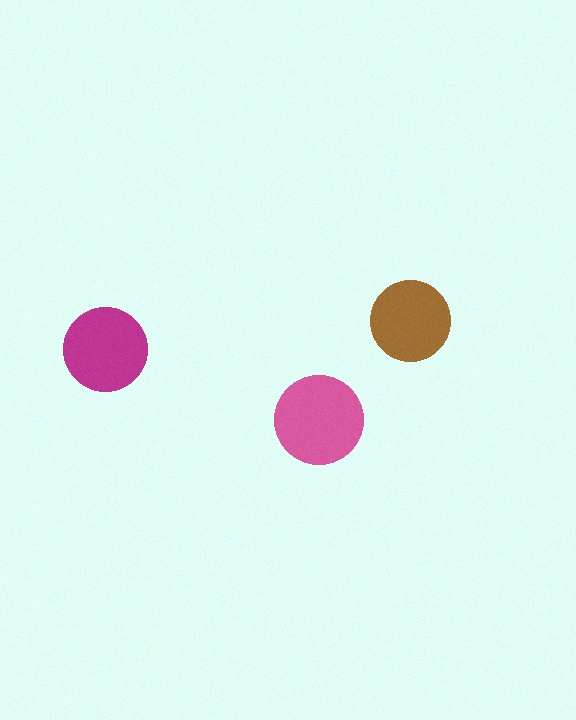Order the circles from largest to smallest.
the pink one, the magenta one, the brown one.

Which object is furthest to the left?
The magenta circle is leftmost.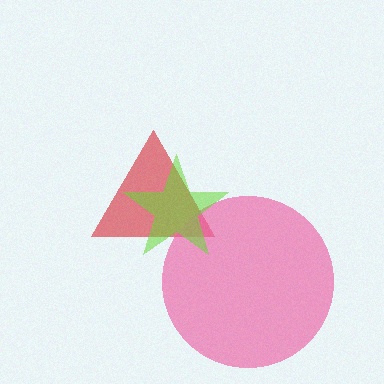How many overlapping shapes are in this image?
There are 3 overlapping shapes in the image.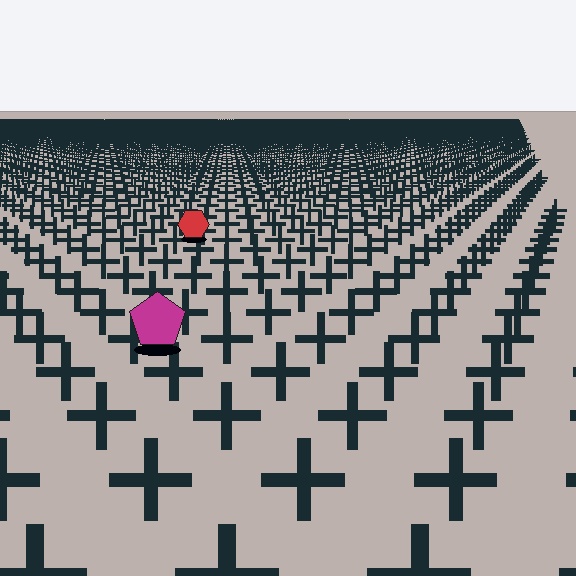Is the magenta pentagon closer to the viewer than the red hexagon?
Yes. The magenta pentagon is closer — you can tell from the texture gradient: the ground texture is coarser near it.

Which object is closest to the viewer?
The magenta pentagon is closest. The texture marks near it are larger and more spread out.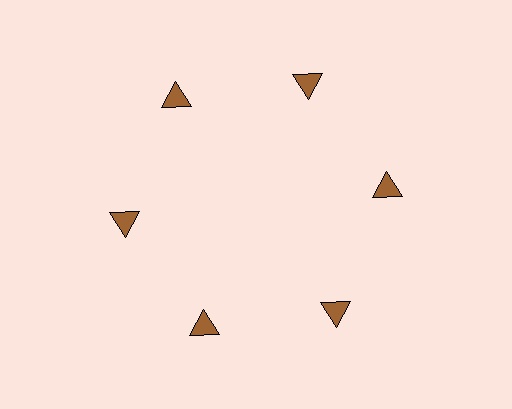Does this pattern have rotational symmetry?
Yes, this pattern has 6-fold rotational symmetry. It looks the same after rotating 60 degrees around the center.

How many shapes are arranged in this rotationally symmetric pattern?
There are 6 shapes, arranged in 6 groups of 1.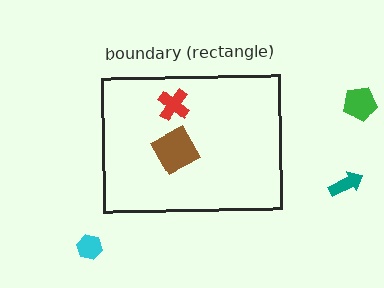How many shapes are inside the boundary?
2 inside, 3 outside.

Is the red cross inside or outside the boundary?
Inside.